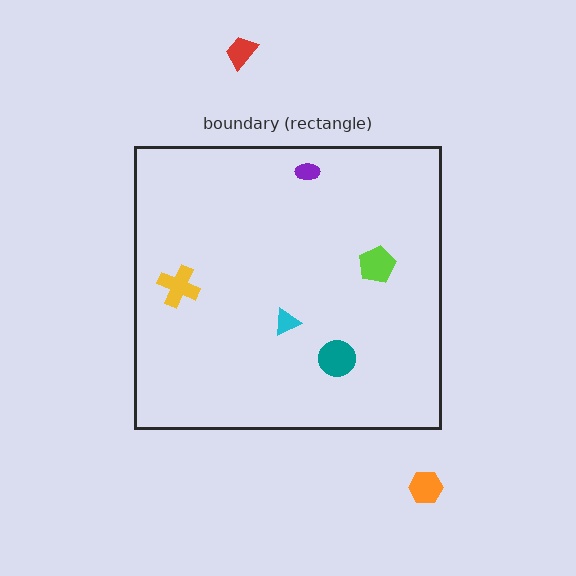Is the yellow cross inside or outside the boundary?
Inside.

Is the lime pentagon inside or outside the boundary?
Inside.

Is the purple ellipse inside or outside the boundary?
Inside.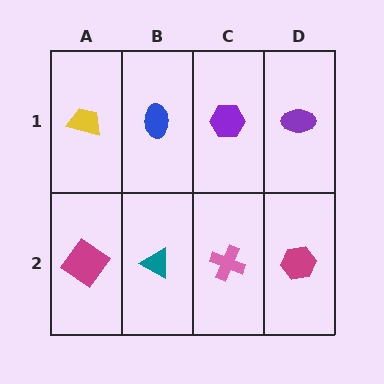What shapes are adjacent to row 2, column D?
A purple ellipse (row 1, column D), a pink cross (row 2, column C).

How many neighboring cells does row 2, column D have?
2.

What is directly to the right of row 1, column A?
A blue ellipse.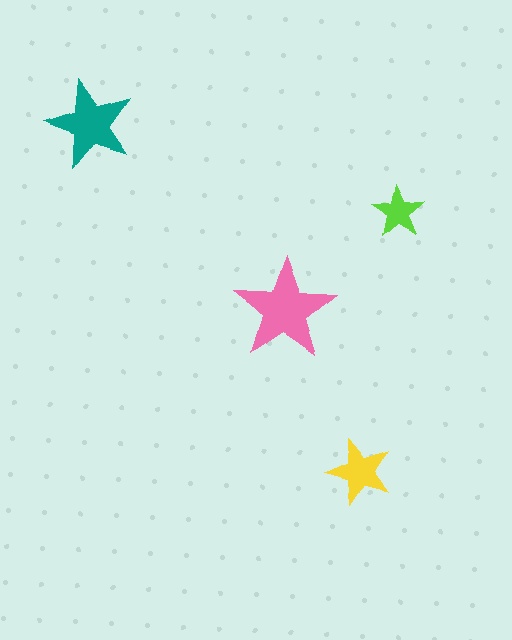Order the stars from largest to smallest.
the pink one, the teal one, the yellow one, the lime one.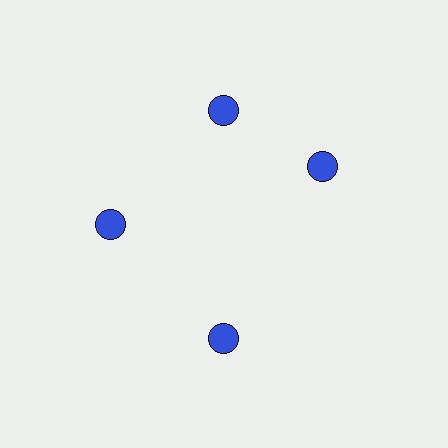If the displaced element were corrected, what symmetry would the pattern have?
It would have 4-fold rotational symmetry — the pattern would map onto itself every 90 degrees.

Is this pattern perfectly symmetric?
No. The 4 blue circles are arranged in a ring, but one element near the 3 o'clock position is rotated out of alignment along the ring, breaking the 4-fold rotational symmetry.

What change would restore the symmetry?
The symmetry would be restored by rotating it back into even spacing with its neighbors so that all 4 circles sit at equal angles and equal distance from the center.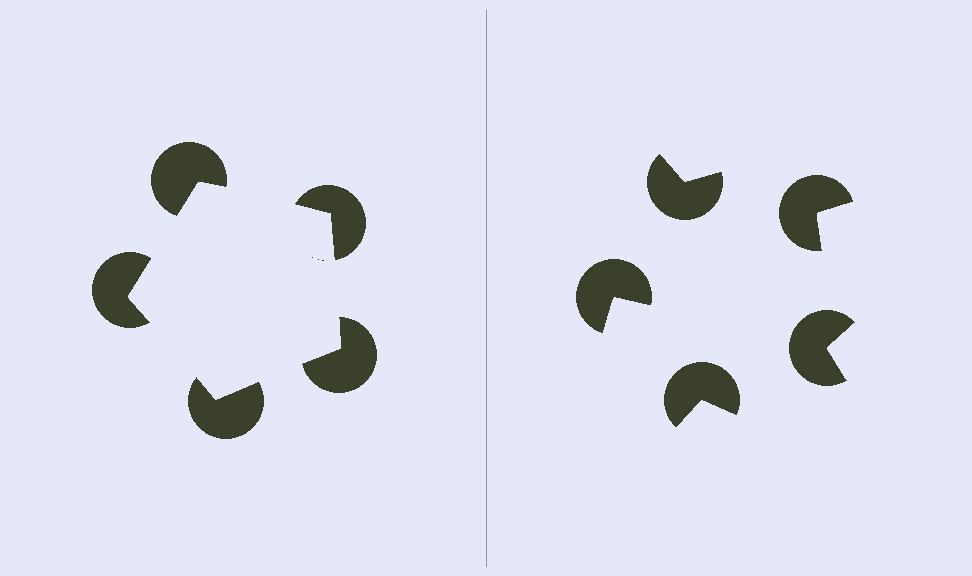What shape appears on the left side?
An illusory pentagon.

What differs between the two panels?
The pac-man discs are positioned identically on both sides; only the wedge orientations differ. On the left they align to a pentagon; on the right they are misaligned.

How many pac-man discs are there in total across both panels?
10 — 5 on each side.